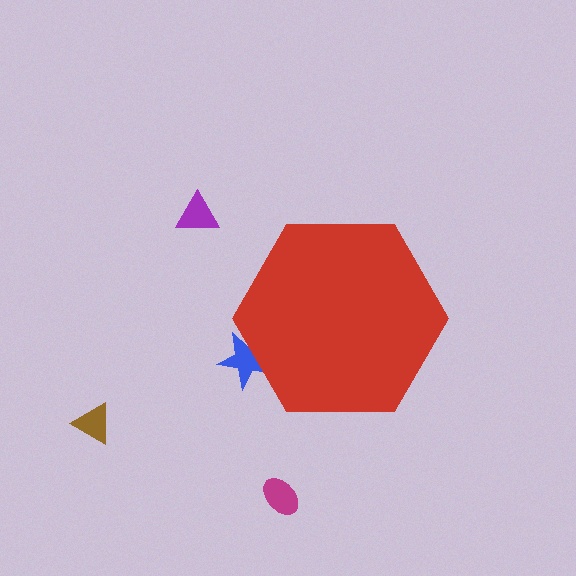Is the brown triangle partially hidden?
No, the brown triangle is fully visible.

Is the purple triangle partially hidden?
No, the purple triangle is fully visible.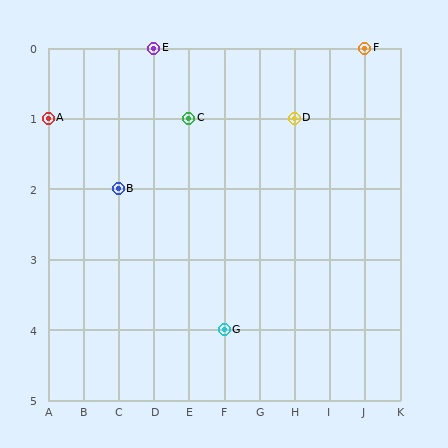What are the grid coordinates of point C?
Point C is at grid coordinates (E, 1).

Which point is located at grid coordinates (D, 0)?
Point E is at (D, 0).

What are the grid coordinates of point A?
Point A is at grid coordinates (A, 1).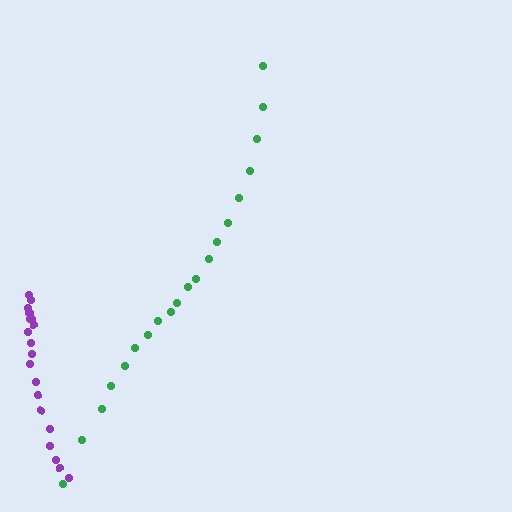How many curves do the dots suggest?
There are 2 distinct paths.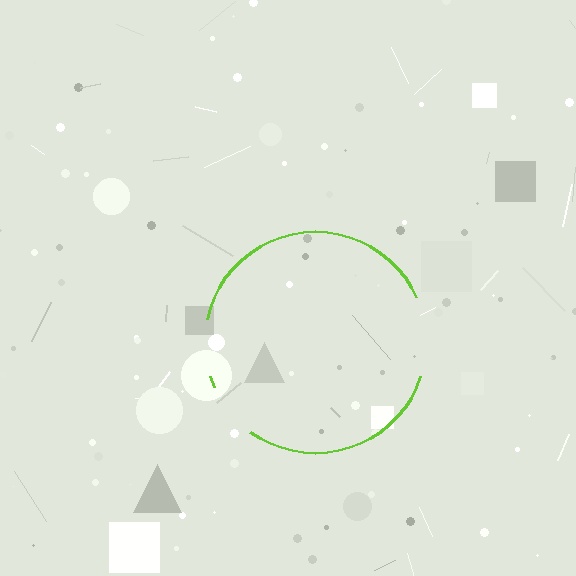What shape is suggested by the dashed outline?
The dashed outline suggests a circle.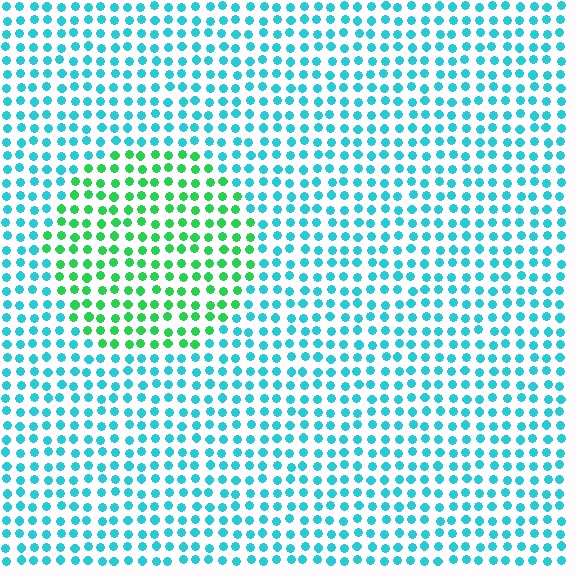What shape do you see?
I see a circle.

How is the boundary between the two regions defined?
The boundary is defined purely by a slight shift in hue (about 49 degrees). Spacing, size, and orientation are identical on both sides.